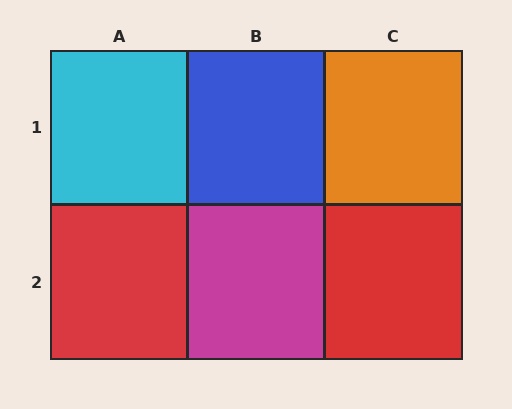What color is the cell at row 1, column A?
Cyan.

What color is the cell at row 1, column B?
Blue.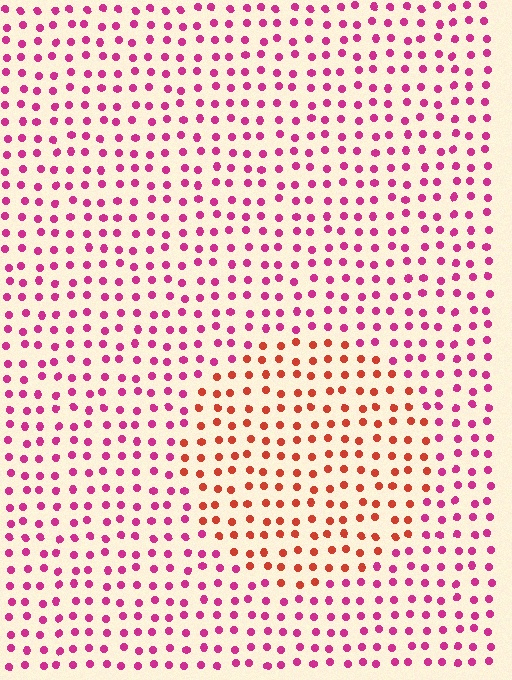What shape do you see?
I see a circle.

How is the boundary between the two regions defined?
The boundary is defined purely by a slight shift in hue (about 43 degrees). Spacing, size, and orientation are identical on both sides.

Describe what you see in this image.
The image is filled with small magenta elements in a uniform arrangement. A circle-shaped region is visible where the elements are tinted to a slightly different hue, forming a subtle color boundary.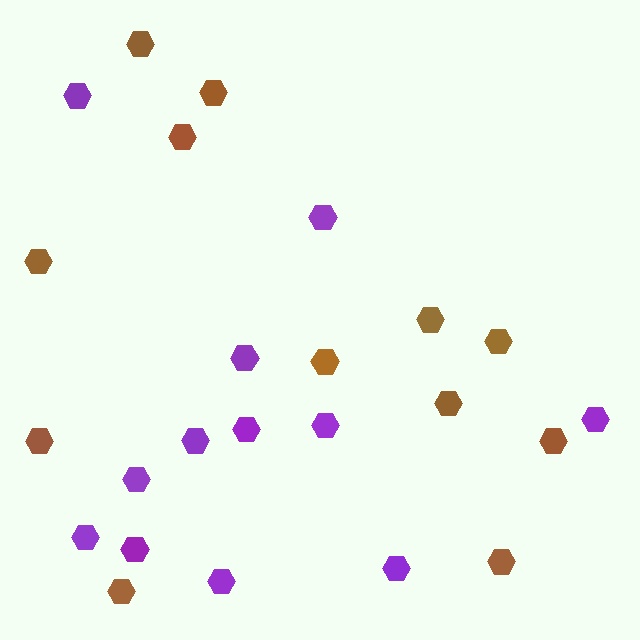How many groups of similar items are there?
There are 2 groups: one group of brown hexagons (12) and one group of purple hexagons (12).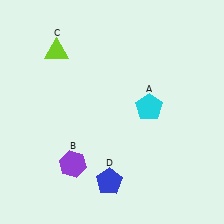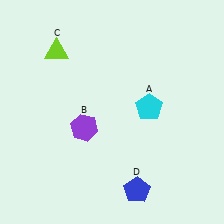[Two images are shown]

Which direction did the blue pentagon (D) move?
The blue pentagon (D) moved right.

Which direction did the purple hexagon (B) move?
The purple hexagon (B) moved up.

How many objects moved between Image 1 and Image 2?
2 objects moved between the two images.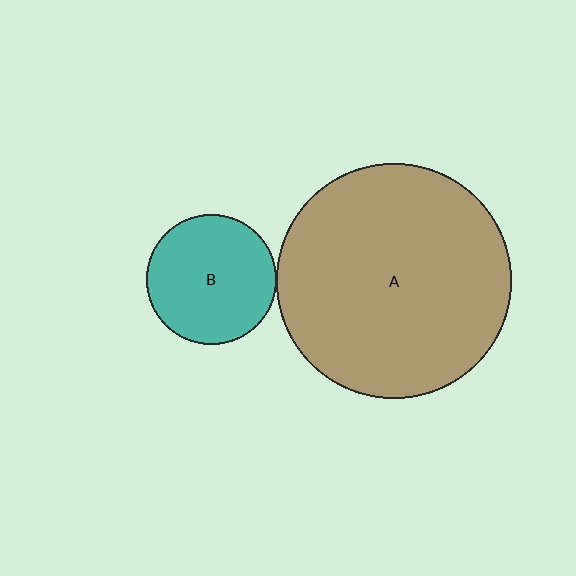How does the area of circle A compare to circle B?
Approximately 3.2 times.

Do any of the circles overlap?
No, none of the circles overlap.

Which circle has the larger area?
Circle A (brown).